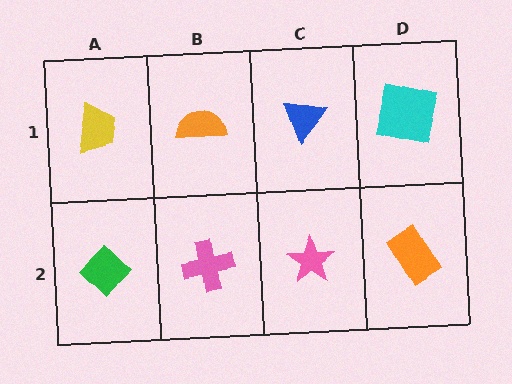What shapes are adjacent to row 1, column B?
A pink cross (row 2, column B), a yellow trapezoid (row 1, column A), a blue triangle (row 1, column C).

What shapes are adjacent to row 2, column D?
A cyan square (row 1, column D), a pink star (row 2, column C).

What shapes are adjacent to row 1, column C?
A pink star (row 2, column C), an orange semicircle (row 1, column B), a cyan square (row 1, column D).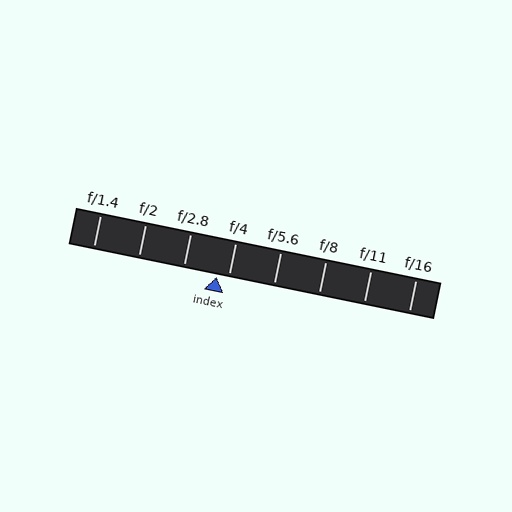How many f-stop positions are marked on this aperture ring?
There are 8 f-stop positions marked.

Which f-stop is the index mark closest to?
The index mark is closest to f/4.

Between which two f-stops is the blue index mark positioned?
The index mark is between f/2.8 and f/4.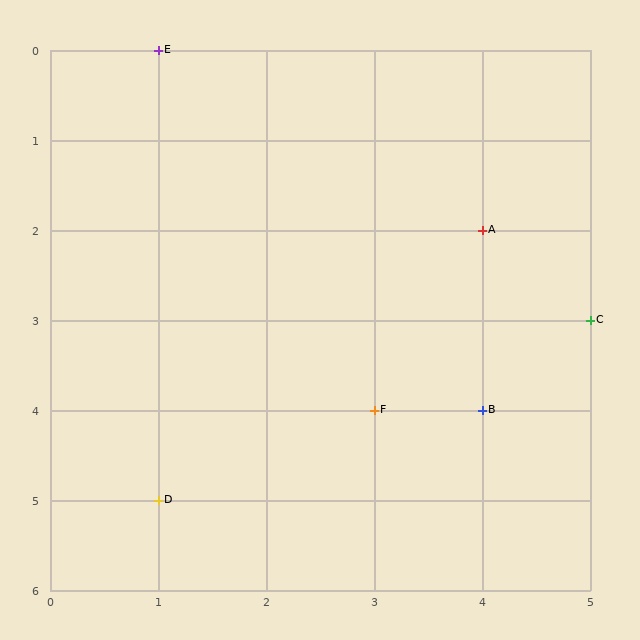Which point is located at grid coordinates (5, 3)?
Point C is at (5, 3).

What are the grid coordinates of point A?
Point A is at grid coordinates (4, 2).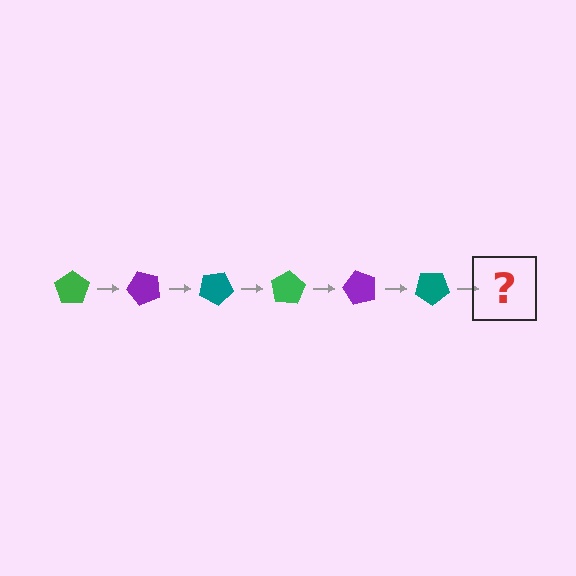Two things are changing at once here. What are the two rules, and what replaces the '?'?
The two rules are that it rotates 50 degrees each step and the color cycles through green, purple, and teal. The '?' should be a green pentagon, rotated 300 degrees from the start.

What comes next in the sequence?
The next element should be a green pentagon, rotated 300 degrees from the start.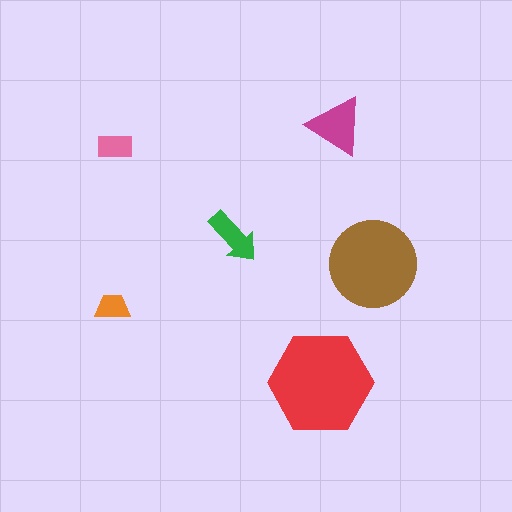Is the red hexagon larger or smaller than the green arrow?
Larger.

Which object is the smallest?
The orange trapezoid.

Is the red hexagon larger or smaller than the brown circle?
Larger.